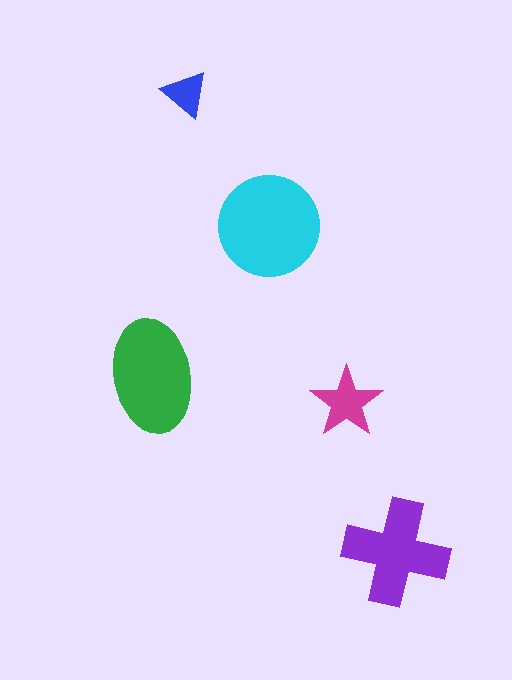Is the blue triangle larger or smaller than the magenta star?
Smaller.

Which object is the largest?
The cyan circle.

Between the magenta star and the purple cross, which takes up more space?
The purple cross.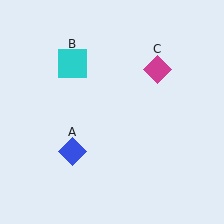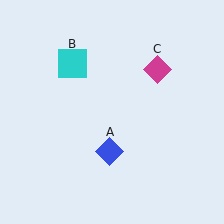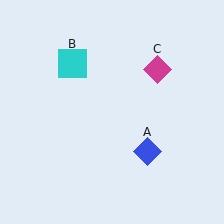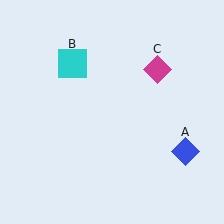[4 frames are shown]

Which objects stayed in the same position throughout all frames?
Cyan square (object B) and magenta diamond (object C) remained stationary.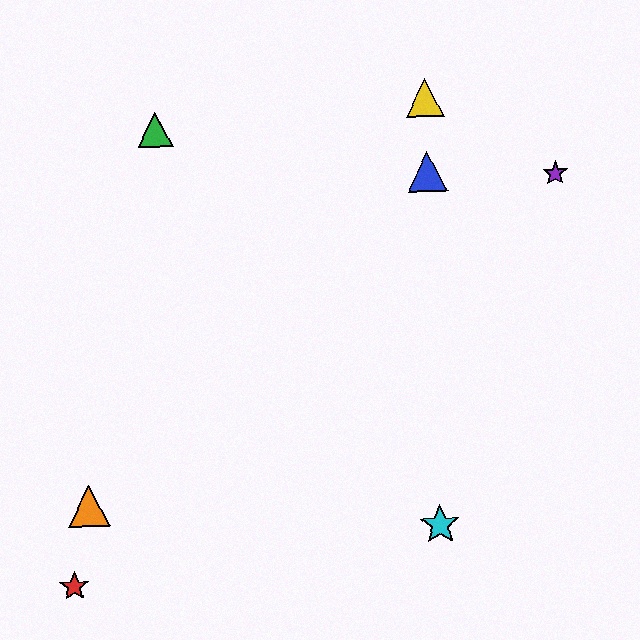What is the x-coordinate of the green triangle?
The green triangle is at x≈155.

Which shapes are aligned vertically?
The blue triangle, the yellow triangle, the cyan star are aligned vertically.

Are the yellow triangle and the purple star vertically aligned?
No, the yellow triangle is at x≈425 and the purple star is at x≈555.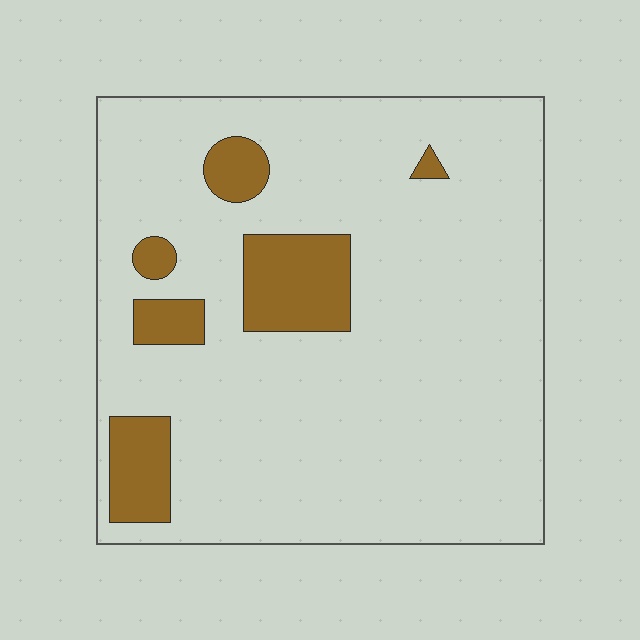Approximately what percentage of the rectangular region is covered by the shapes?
Approximately 15%.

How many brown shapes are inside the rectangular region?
6.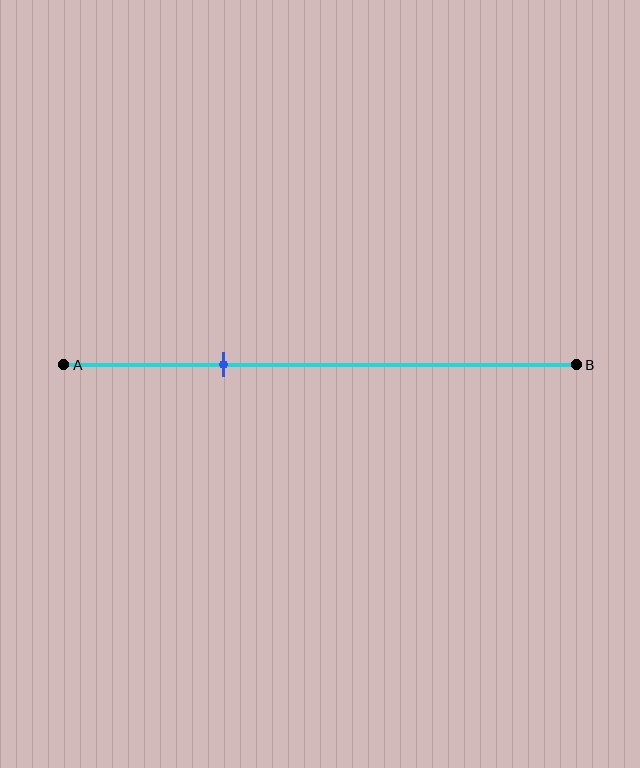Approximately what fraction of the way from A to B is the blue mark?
The blue mark is approximately 30% of the way from A to B.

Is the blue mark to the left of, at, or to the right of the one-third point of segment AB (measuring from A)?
The blue mark is approximately at the one-third point of segment AB.